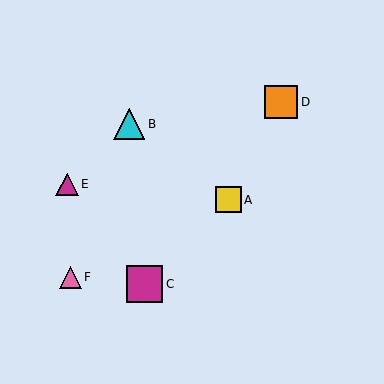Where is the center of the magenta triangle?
The center of the magenta triangle is at (67, 184).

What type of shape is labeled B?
Shape B is a cyan triangle.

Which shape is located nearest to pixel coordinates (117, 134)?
The cyan triangle (labeled B) at (129, 124) is nearest to that location.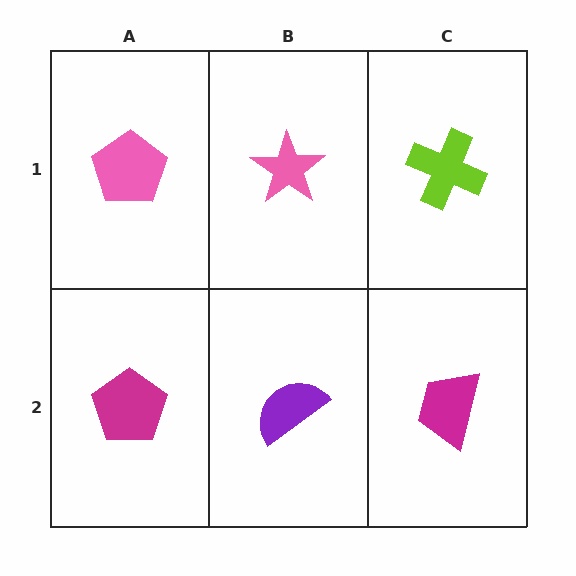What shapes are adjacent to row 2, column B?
A pink star (row 1, column B), a magenta pentagon (row 2, column A), a magenta trapezoid (row 2, column C).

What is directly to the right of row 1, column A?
A pink star.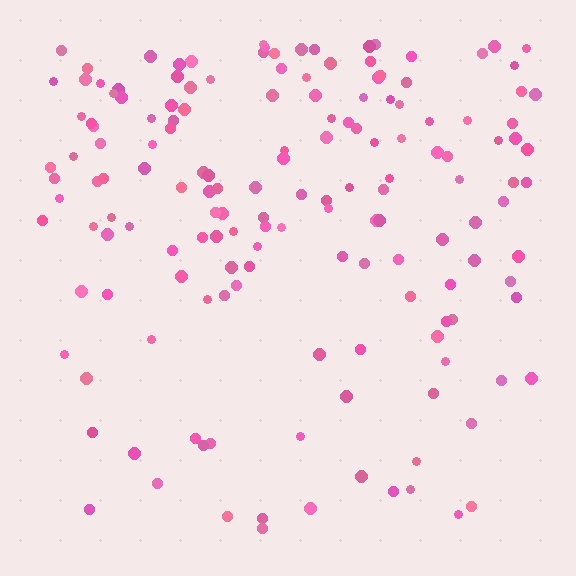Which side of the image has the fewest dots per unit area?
The bottom.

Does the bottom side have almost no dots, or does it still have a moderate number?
Still a moderate number, just noticeably fewer than the top.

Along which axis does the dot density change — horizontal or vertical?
Vertical.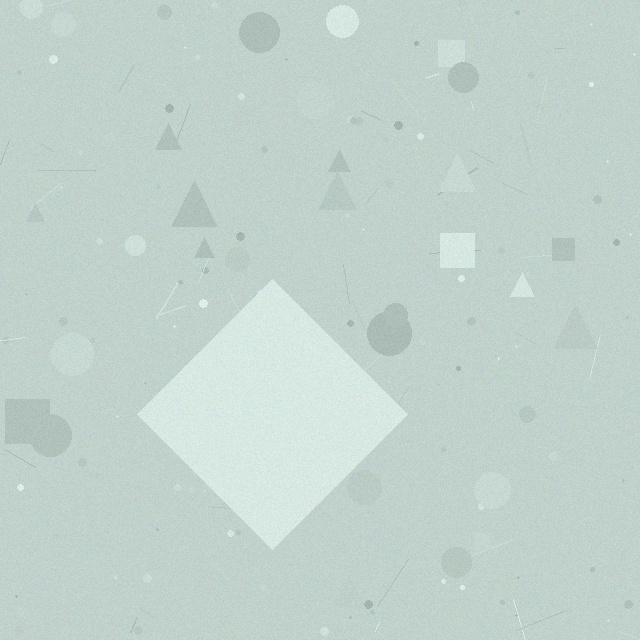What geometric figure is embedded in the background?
A diamond is embedded in the background.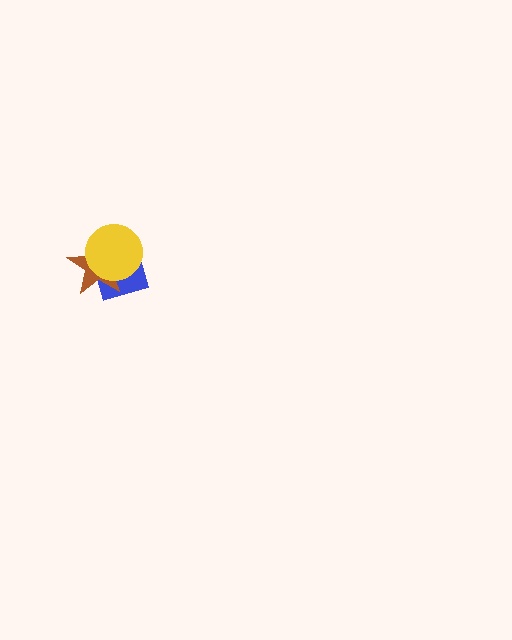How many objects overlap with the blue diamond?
2 objects overlap with the blue diamond.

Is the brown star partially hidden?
Yes, it is partially covered by another shape.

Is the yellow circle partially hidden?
No, no other shape covers it.